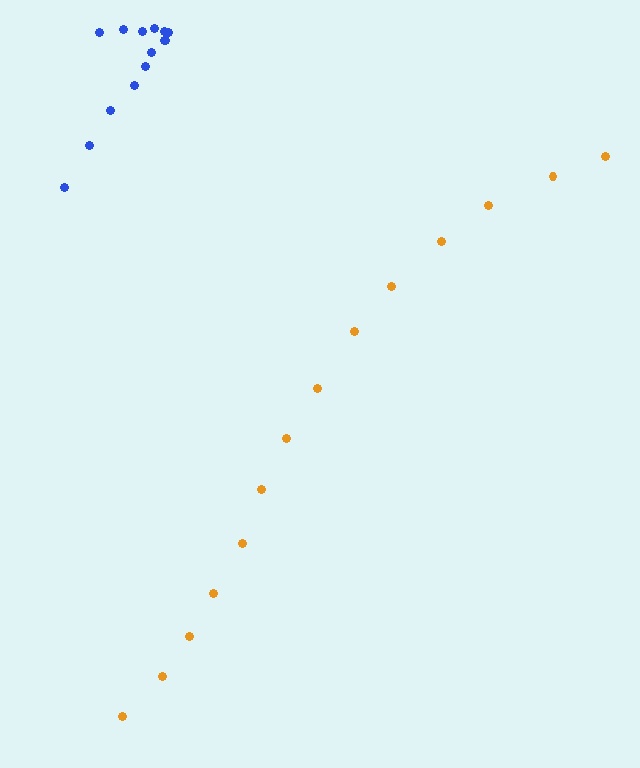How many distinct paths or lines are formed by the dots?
There are 2 distinct paths.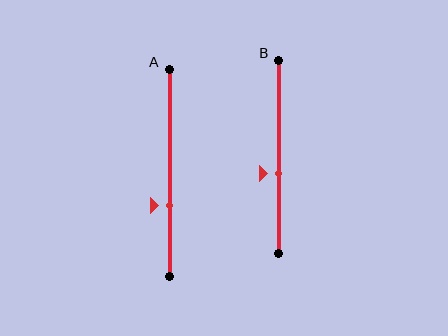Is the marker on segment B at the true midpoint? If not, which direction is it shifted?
No, the marker on segment B is shifted downward by about 9% of the segment length.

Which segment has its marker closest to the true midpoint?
Segment B has its marker closest to the true midpoint.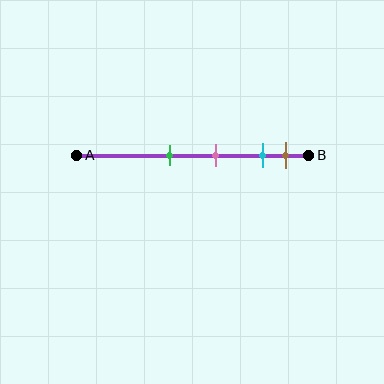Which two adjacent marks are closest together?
The cyan and brown marks are the closest adjacent pair.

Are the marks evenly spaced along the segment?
No, the marks are not evenly spaced.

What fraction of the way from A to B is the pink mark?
The pink mark is approximately 60% (0.6) of the way from A to B.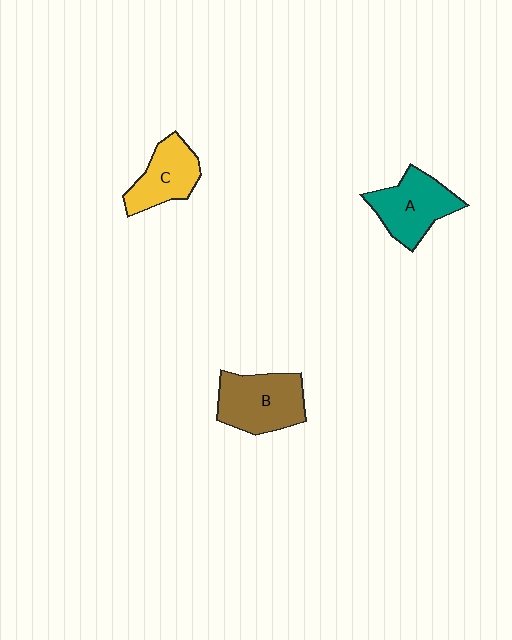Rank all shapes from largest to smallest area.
From largest to smallest: B (brown), A (teal), C (yellow).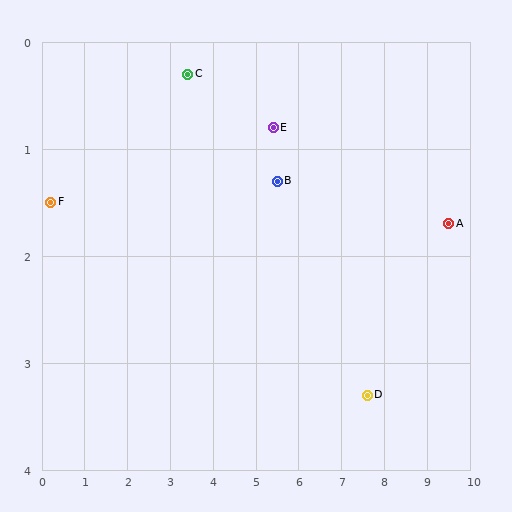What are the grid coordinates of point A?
Point A is at approximately (9.5, 1.7).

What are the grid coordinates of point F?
Point F is at approximately (0.2, 1.5).